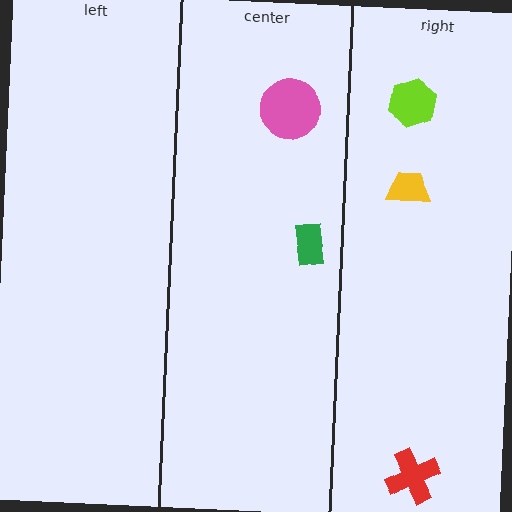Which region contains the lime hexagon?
The right region.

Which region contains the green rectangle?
The center region.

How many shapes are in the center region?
2.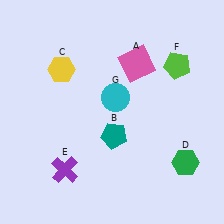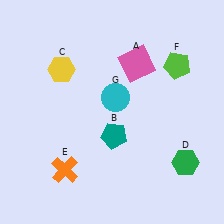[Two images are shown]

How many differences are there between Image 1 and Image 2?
There is 1 difference between the two images.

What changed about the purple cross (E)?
In Image 1, E is purple. In Image 2, it changed to orange.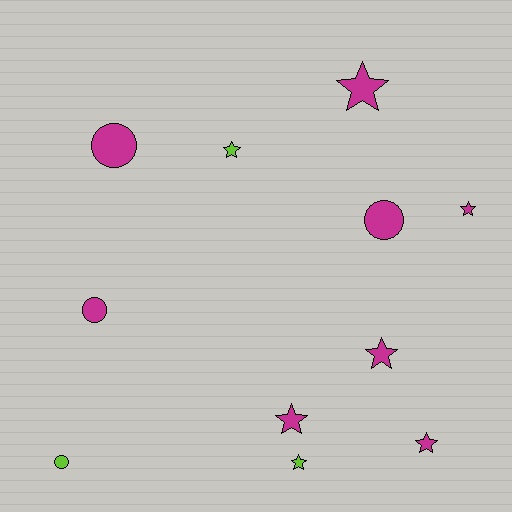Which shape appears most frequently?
Star, with 7 objects.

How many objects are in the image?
There are 11 objects.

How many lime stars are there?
There are 2 lime stars.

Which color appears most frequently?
Magenta, with 8 objects.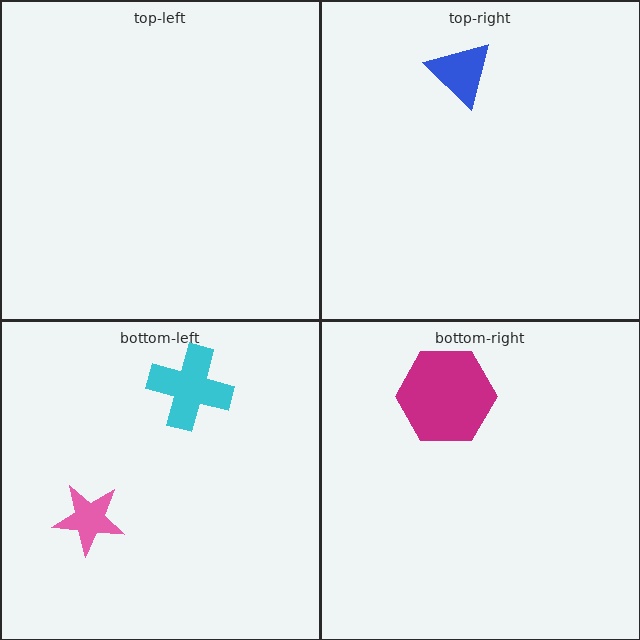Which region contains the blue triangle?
The top-right region.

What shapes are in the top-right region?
The blue triangle.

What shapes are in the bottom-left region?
The pink star, the cyan cross.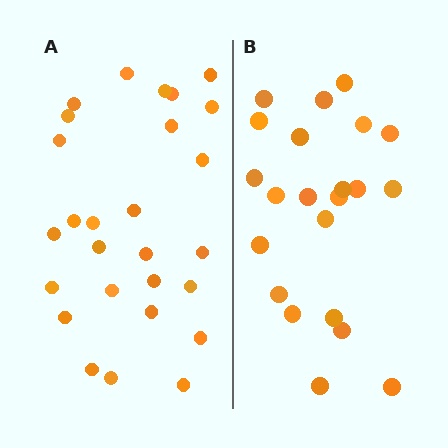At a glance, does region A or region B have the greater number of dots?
Region A (the left region) has more dots.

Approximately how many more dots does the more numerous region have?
Region A has about 5 more dots than region B.